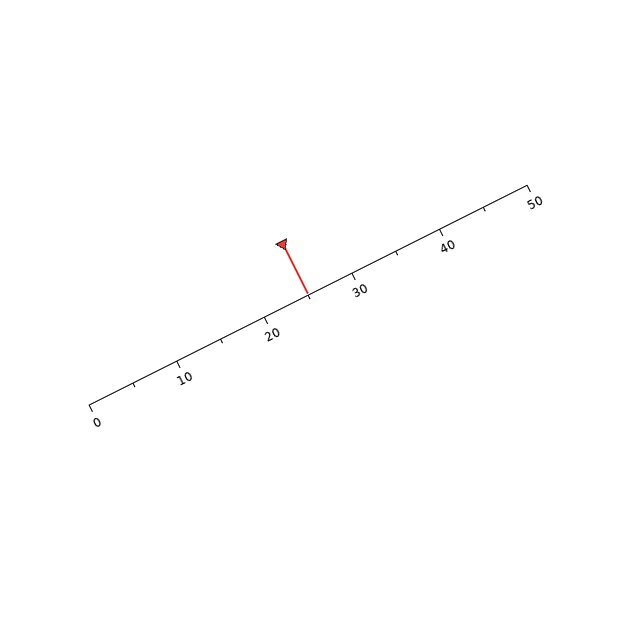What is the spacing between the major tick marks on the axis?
The major ticks are spaced 10 apart.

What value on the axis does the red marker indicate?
The marker indicates approximately 25.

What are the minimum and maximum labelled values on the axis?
The axis runs from 0 to 50.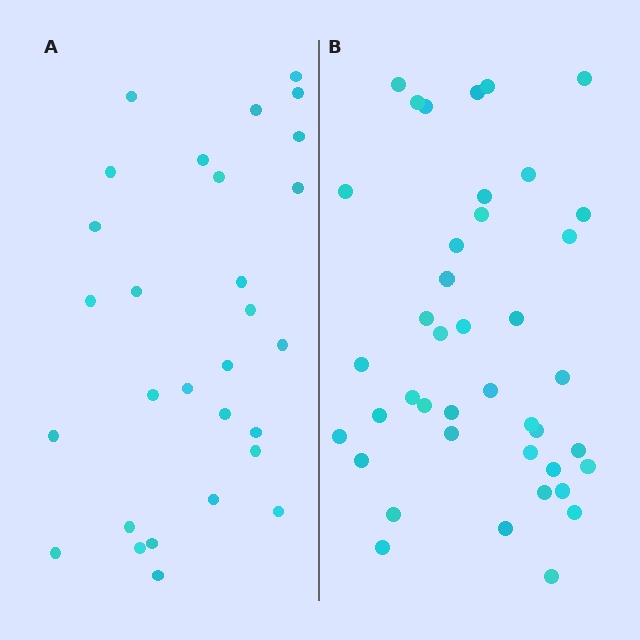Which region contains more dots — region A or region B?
Region B (the right region) has more dots.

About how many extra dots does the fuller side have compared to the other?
Region B has roughly 12 or so more dots than region A.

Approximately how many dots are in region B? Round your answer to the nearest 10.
About 40 dots. (The exact count is 41, which rounds to 40.)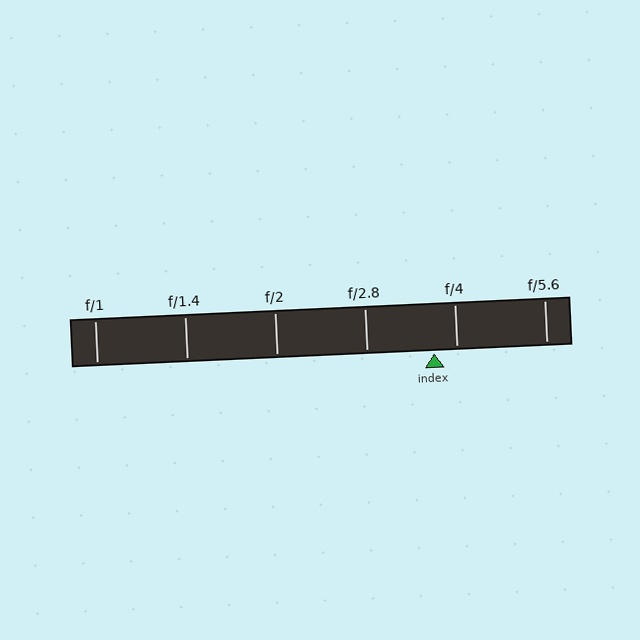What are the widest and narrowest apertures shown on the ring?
The widest aperture shown is f/1 and the narrowest is f/5.6.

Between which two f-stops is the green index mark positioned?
The index mark is between f/2.8 and f/4.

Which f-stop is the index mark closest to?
The index mark is closest to f/4.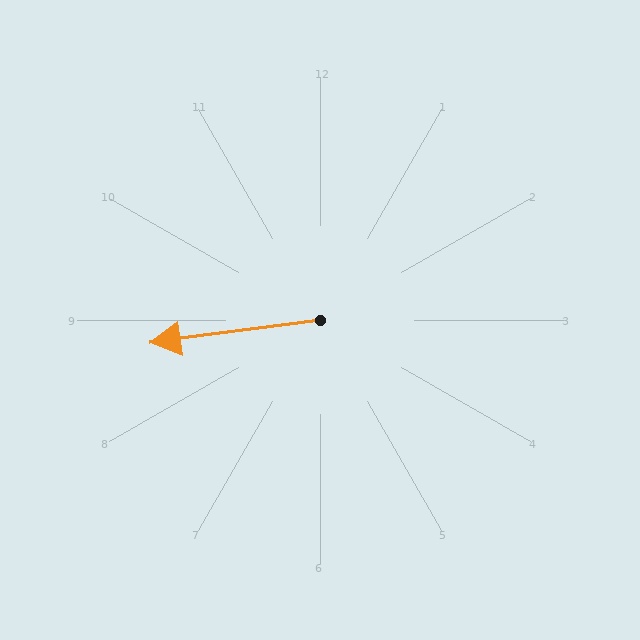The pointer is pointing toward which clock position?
Roughly 9 o'clock.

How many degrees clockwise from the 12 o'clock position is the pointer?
Approximately 263 degrees.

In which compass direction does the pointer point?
West.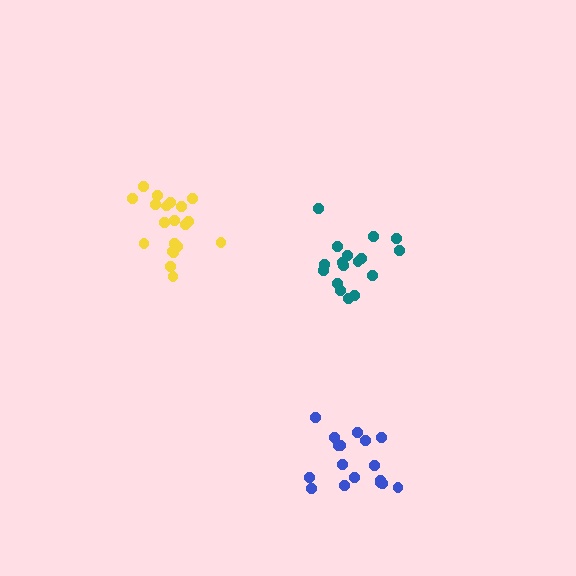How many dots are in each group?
Group 1: 20 dots, Group 2: 17 dots, Group 3: 17 dots (54 total).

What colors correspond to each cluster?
The clusters are colored: yellow, teal, blue.